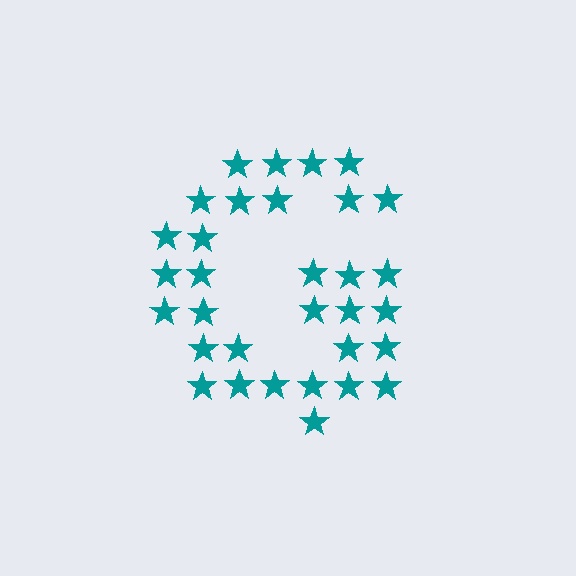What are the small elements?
The small elements are stars.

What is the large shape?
The large shape is the letter G.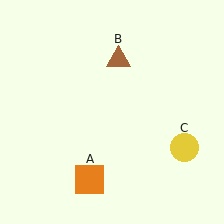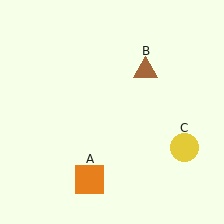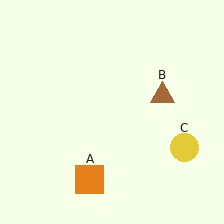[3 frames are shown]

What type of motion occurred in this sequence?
The brown triangle (object B) rotated clockwise around the center of the scene.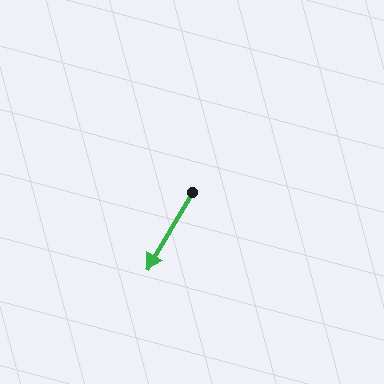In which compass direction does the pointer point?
Southwest.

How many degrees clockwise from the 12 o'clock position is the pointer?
Approximately 211 degrees.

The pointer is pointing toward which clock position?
Roughly 7 o'clock.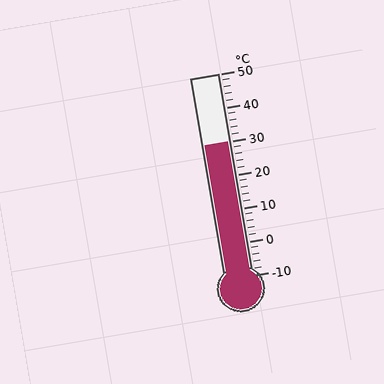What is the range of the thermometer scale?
The thermometer scale ranges from -10°C to 50°C.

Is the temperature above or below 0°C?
The temperature is above 0°C.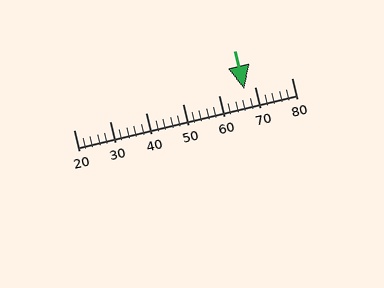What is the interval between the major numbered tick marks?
The major tick marks are spaced 10 units apart.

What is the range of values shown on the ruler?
The ruler shows values from 20 to 80.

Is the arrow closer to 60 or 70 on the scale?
The arrow is closer to 70.